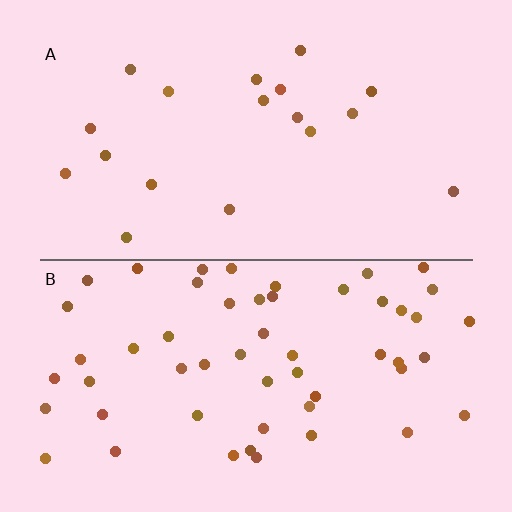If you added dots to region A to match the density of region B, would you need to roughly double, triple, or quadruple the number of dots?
Approximately triple.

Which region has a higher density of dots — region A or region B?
B (the bottom).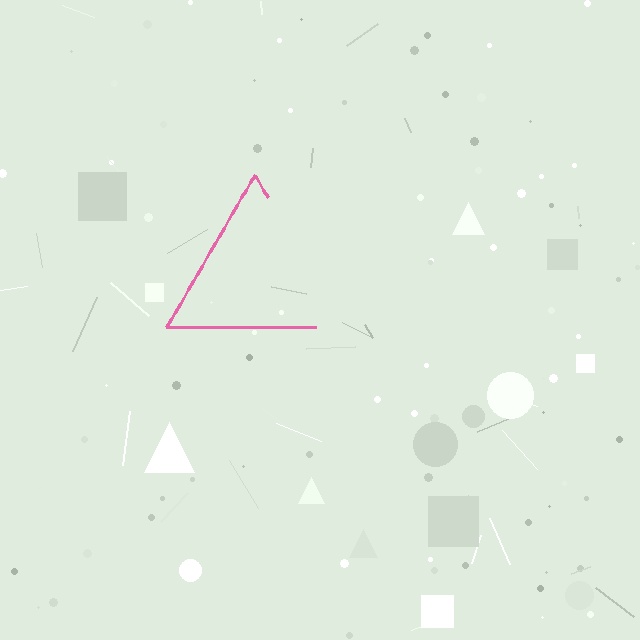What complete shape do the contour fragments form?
The contour fragments form a triangle.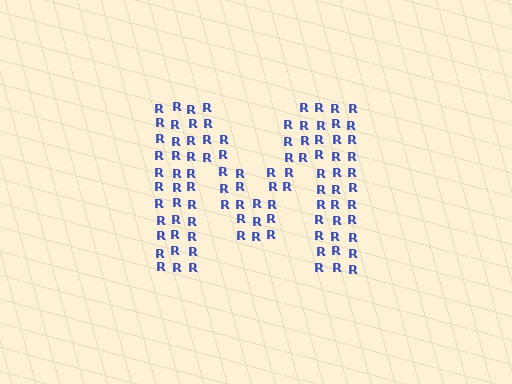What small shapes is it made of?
It is made of small letter R's.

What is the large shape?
The large shape is the letter M.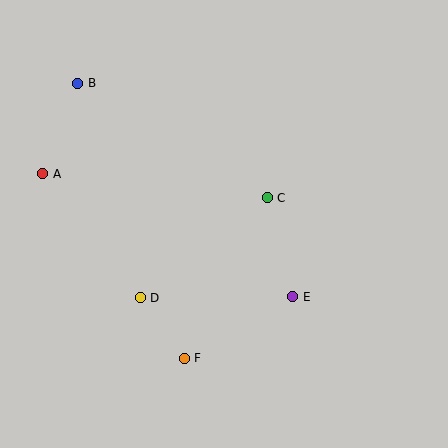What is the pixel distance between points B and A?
The distance between B and A is 97 pixels.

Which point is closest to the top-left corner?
Point B is closest to the top-left corner.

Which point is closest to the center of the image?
Point C at (267, 198) is closest to the center.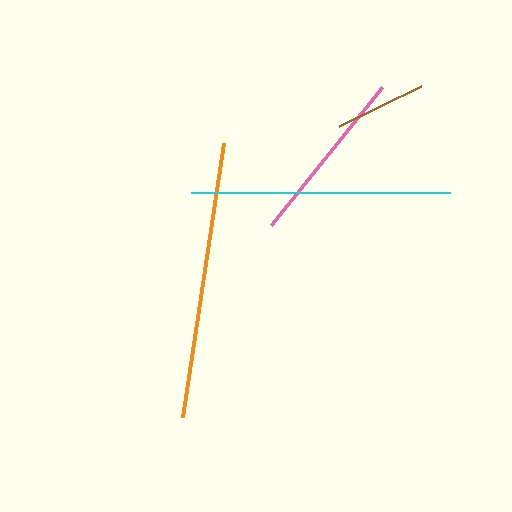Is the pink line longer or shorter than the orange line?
The orange line is longer than the pink line.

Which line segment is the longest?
The orange line is the longest at approximately 277 pixels.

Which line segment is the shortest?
The brown line is the shortest at approximately 91 pixels.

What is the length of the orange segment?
The orange segment is approximately 277 pixels long.